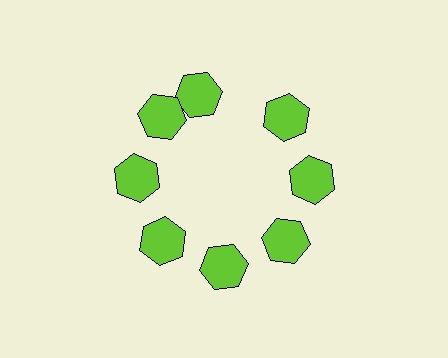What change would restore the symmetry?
The symmetry would be restored by rotating it back into even spacing with its neighbors so that all 8 hexagons sit at equal angles and equal distance from the center.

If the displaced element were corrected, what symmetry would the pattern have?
It would have 8-fold rotational symmetry — the pattern would map onto itself every 45 degrees.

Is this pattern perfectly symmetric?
No. The 8 lime hexagons are arranged in a ring, but one element near the 12 o'clock position is rotated out of alignment along the ring, breaking the 8-fold rotational symmetry.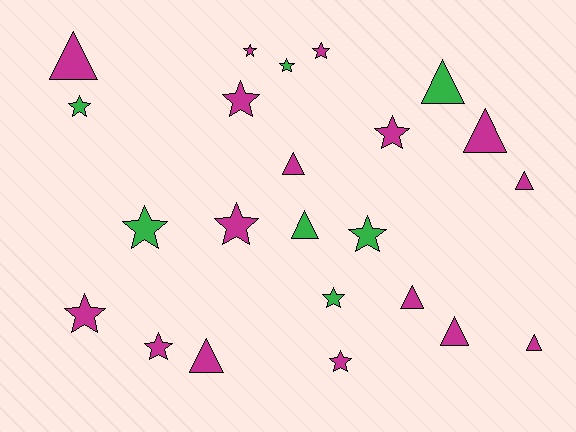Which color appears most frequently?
Magenta, with 16 objects.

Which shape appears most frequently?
Star, with 13 objects.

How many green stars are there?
There are 5 green stars.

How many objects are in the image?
There are 23 objects.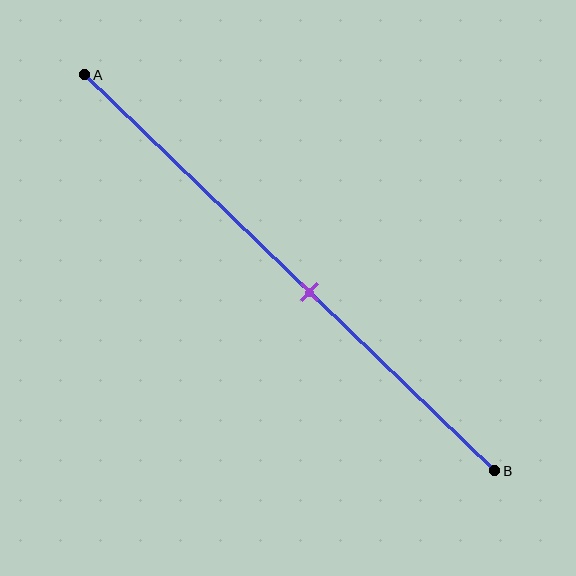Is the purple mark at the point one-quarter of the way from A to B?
No, the mark is at about 55% from A, not at the 25% one-quarter point.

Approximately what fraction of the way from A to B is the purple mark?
The purple mark is approximately 55% of the way from A to B.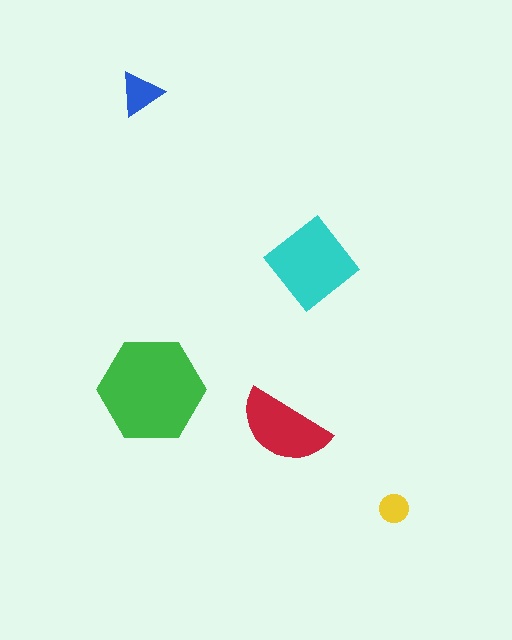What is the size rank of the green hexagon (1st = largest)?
1st.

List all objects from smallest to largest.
The yellow circle, the blue triangle, the red semicircle, the cyan diamond, the green hexagon.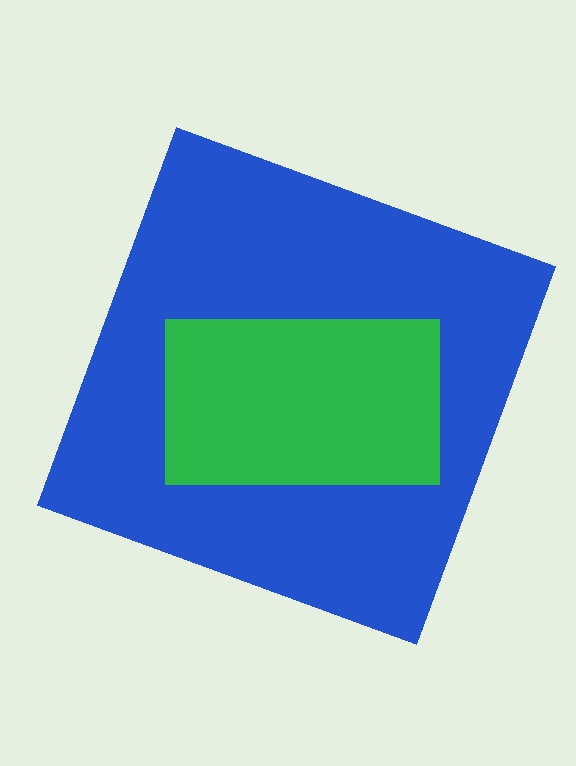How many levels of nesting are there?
2.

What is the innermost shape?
The green rectangle.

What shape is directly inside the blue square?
The green rectangle.